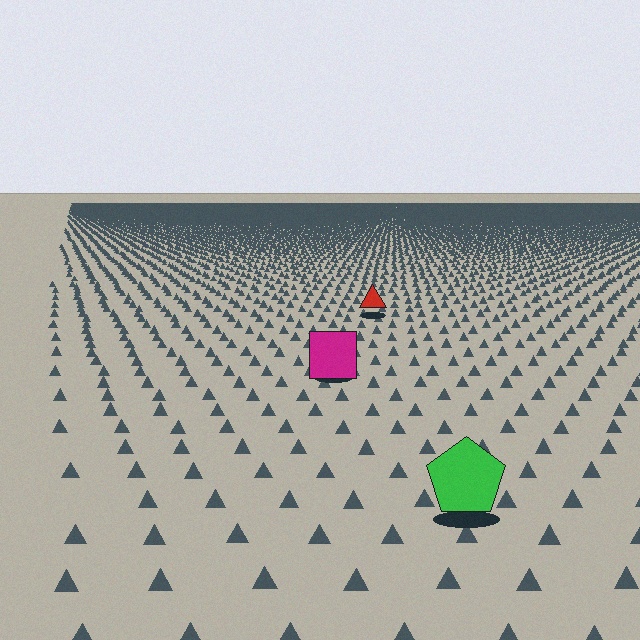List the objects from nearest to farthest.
From nearest to farthest: the green pentagon, the magenta square, the red triangle.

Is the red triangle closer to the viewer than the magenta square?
No. The magenta square is closer — you can tell from the texture gradient: the ground texture is coarser near it.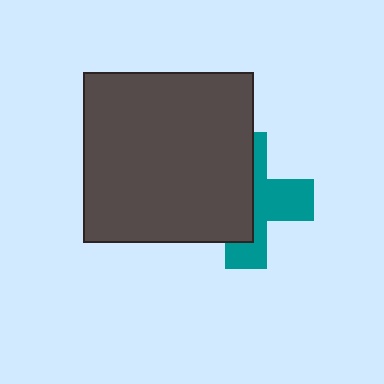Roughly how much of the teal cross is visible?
About half of it is visible (roughly 47%).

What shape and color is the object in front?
The object in front is a dark gray square.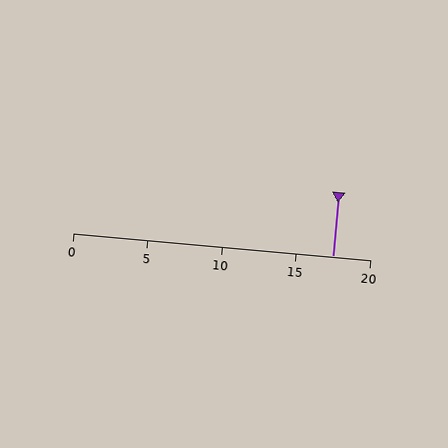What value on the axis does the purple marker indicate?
The marker indicates approximately 17.5.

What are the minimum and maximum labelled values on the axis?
The axis runs from 0 to 20.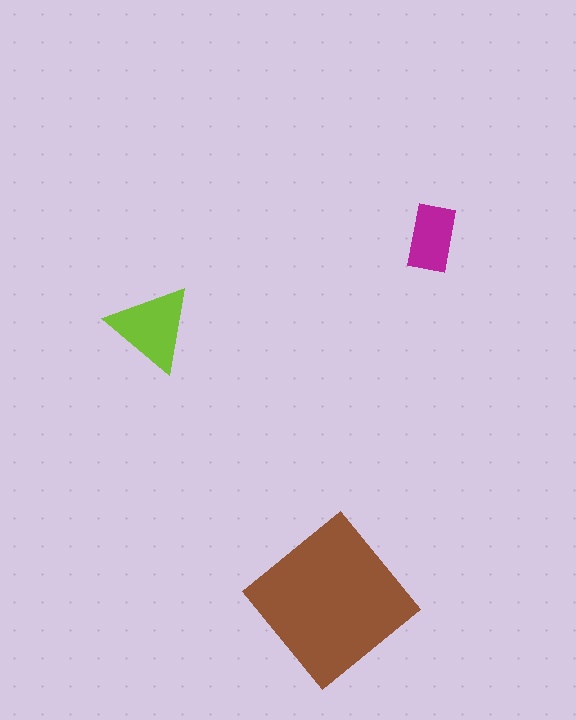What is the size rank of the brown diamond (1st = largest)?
1st.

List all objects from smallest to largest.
The magenta rectangle, the lime triangle, the brown diamond.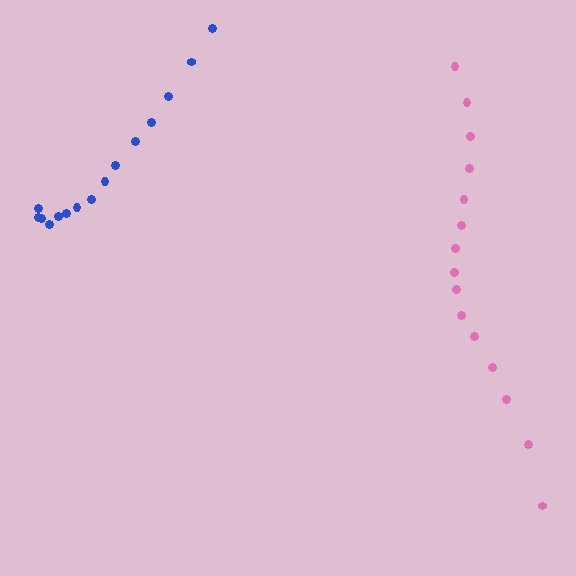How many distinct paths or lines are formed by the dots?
There are 2 distinct paths.